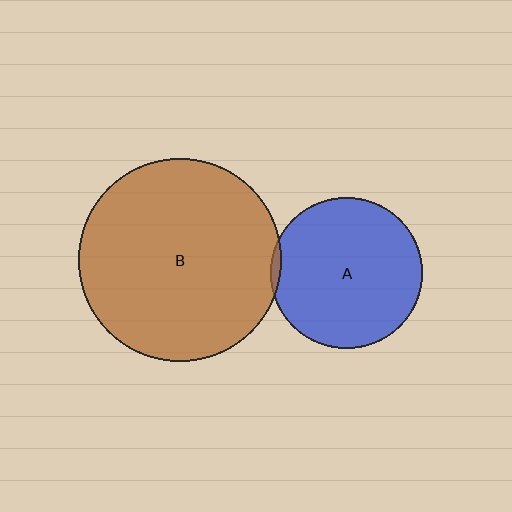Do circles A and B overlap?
Yes.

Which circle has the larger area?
Circle B (brown).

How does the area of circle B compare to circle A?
Approximately 1.8 times.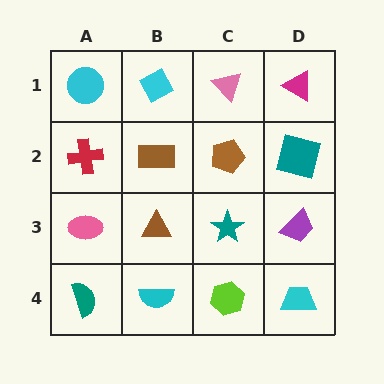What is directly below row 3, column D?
A cyan trapezoid.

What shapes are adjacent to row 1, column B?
A brown rectangle (row 2, column B), a cyan circle (row 1, column A), a pink triangle (row 1, column C).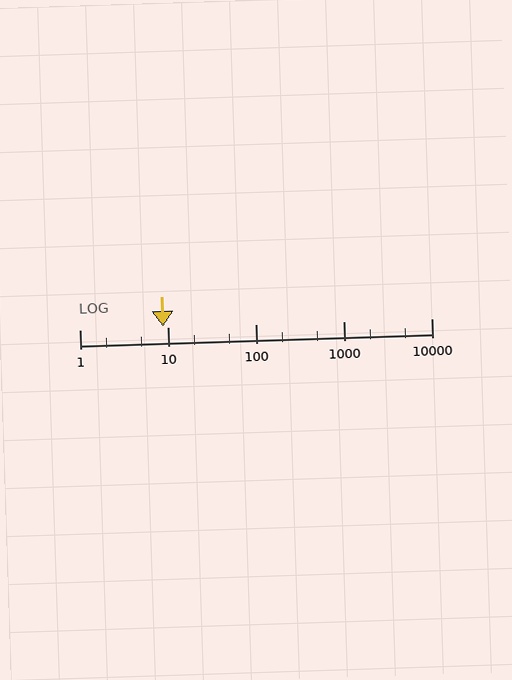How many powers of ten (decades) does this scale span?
The scale spans 4 decades, from 1 to 10000.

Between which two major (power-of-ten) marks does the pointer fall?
The pointer is between 1 and 10.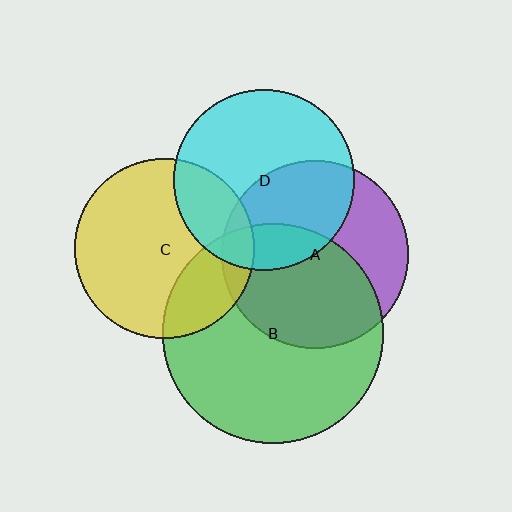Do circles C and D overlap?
Yes.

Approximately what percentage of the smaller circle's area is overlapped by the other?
Approximately 20%.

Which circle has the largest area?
Circle B (green).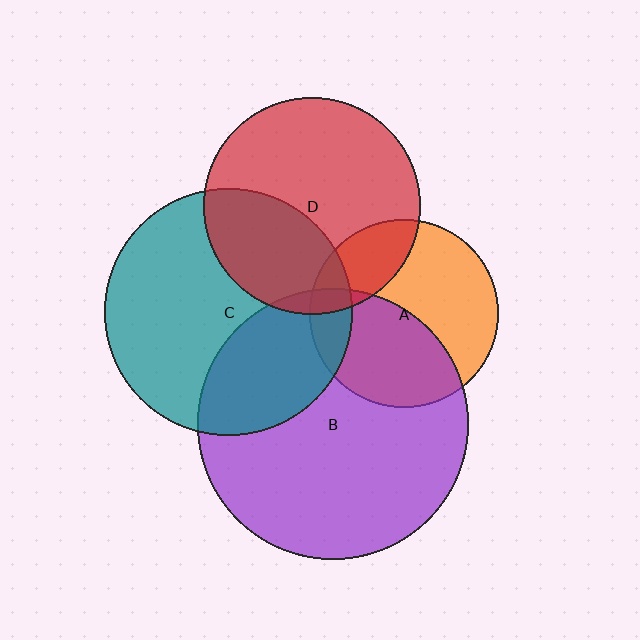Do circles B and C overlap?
Yes.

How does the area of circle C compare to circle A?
Approximately 1.7 times.